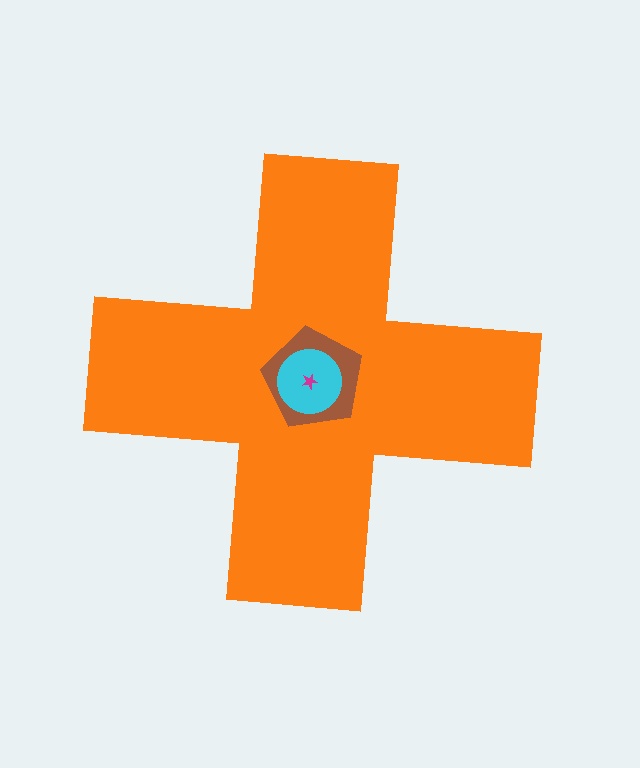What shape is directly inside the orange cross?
The brown pentagon.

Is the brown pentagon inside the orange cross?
Yes.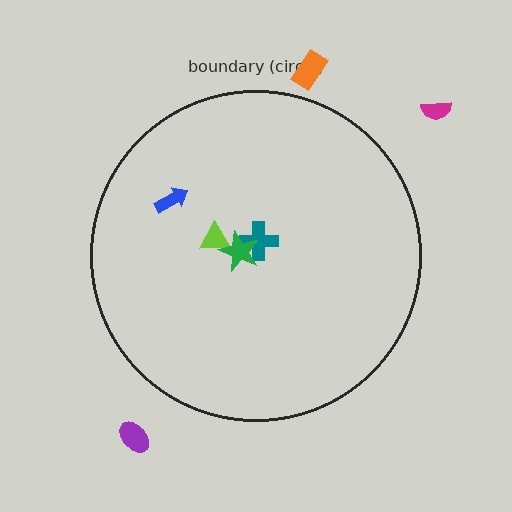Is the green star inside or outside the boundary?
Inside.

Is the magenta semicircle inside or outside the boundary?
Outside.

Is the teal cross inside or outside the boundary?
Inside.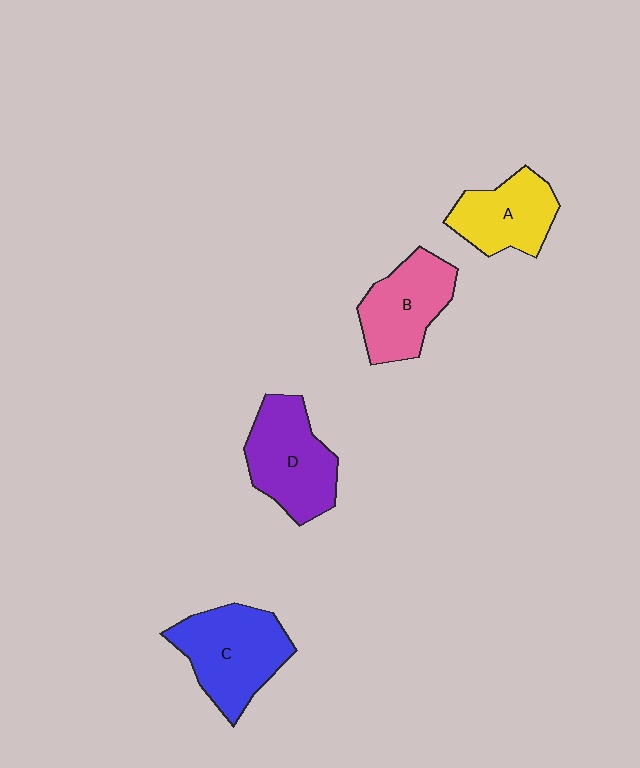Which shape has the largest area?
Shape C (blue).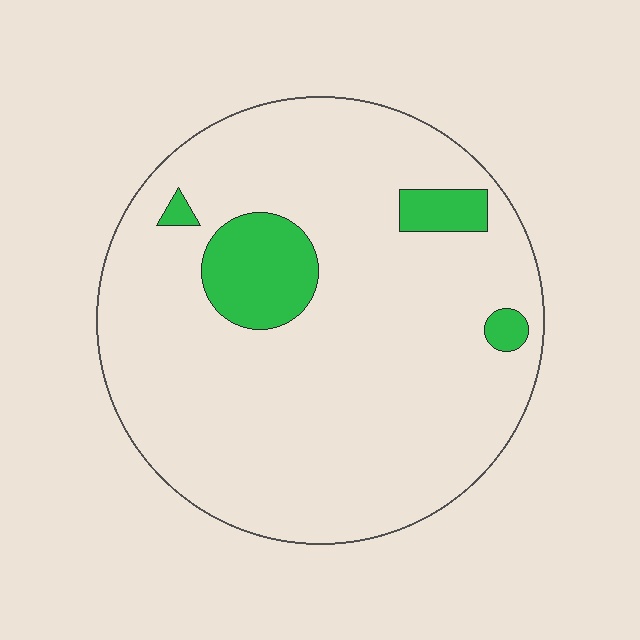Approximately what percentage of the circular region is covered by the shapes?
Approximately 10%.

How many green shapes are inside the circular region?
4.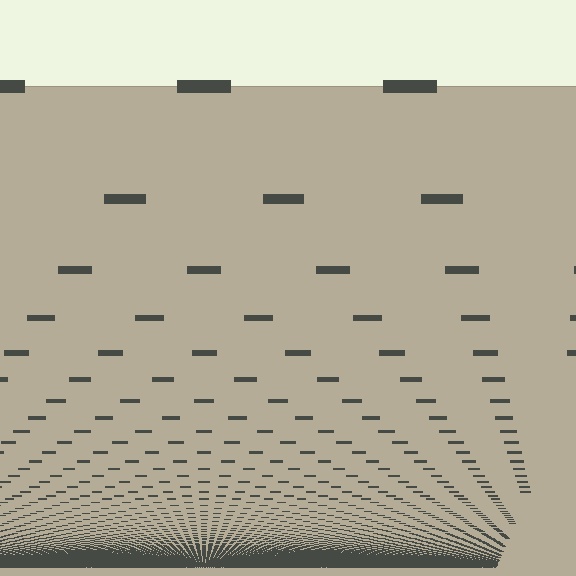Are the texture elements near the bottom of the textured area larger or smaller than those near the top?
Smaller. The gradient is inverted — elements near the bottom are smaller and denser.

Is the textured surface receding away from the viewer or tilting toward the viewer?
The surface appears to tilt toward the viewer. Texture elements get larger and sparser toward the top.